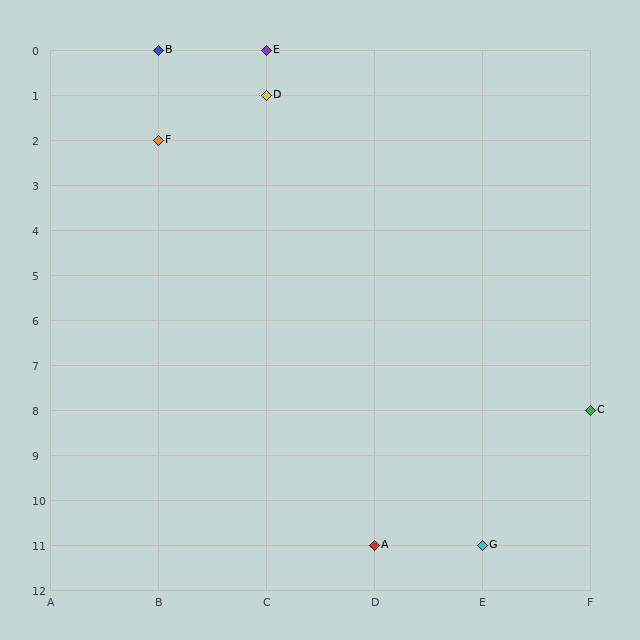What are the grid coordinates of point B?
Point B is at grid coordinates (B, 0).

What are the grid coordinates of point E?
Point E is at grid coordinates (C, 0).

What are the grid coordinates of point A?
Point A is at grid coordinates (D, 11).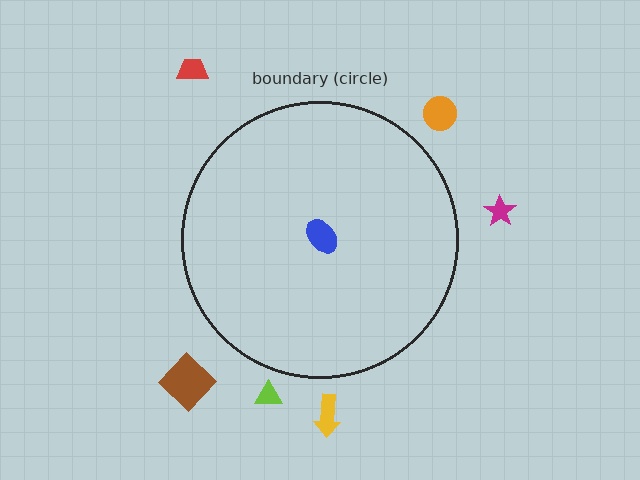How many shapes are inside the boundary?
1 inside, 6 outside.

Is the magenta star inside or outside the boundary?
Outside.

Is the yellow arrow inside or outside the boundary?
Outside.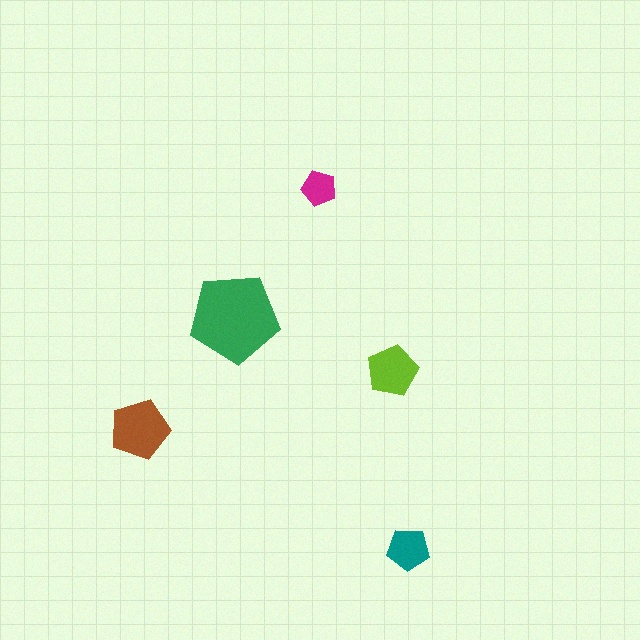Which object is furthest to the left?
The brown pentagon is leftmost.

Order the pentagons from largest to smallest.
the green one, the brown one, the lime one, the teal one, the magenta one.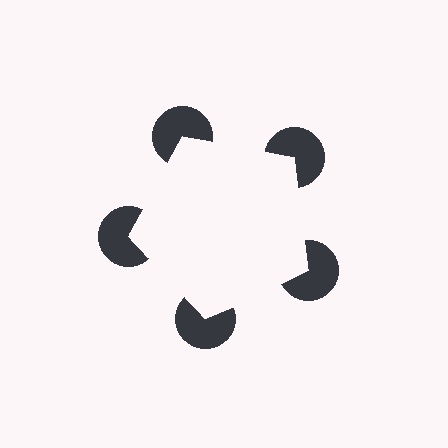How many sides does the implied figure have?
5 sides.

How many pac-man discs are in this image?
There are 5 — one at each vertex of the illusory pentagon.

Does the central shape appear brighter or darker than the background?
It typically appears slightly brighter than the background, even though no actual brightness change is drawn.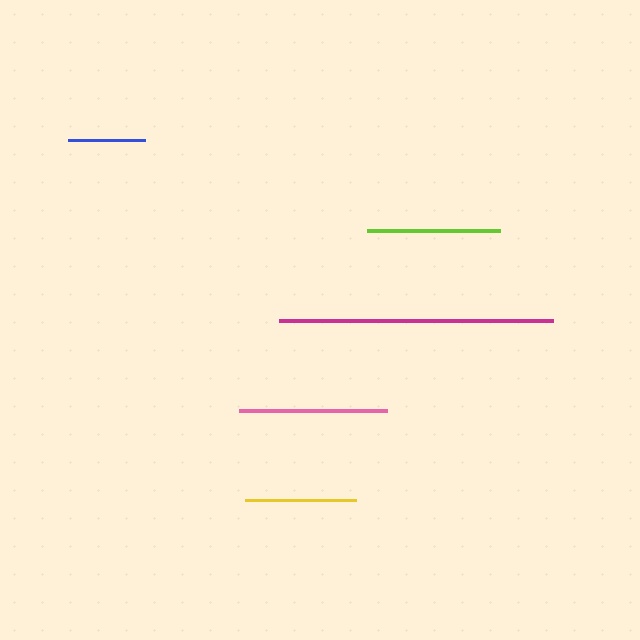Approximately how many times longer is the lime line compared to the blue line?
The lime line is approximately 1.7 times the length of the blue line.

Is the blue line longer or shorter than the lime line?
The lime line is longer than the blue line.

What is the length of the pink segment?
The pink segment is approximately 148 pixels long.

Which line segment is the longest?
The magenta line is the longest at approximately 274 pixels.